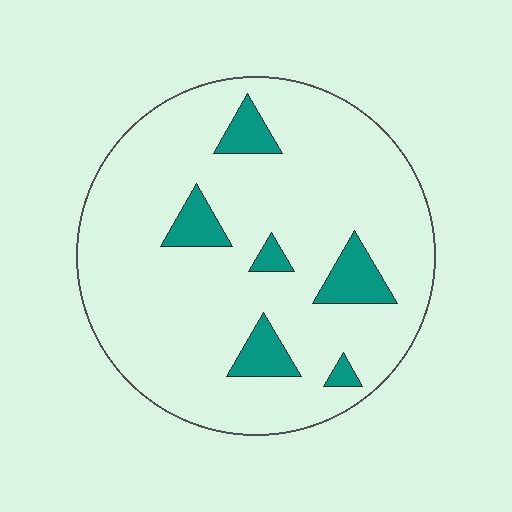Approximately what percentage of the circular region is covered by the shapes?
Approximately 10%.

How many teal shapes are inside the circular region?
6.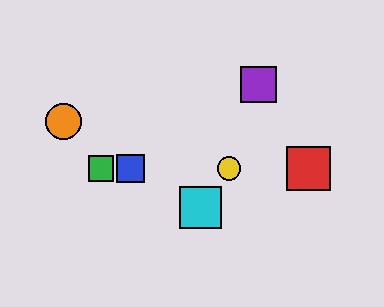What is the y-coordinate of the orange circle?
The orange circle is at y≈121.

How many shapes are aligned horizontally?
4 shapes (the red square, the blue square, the green square, the yellow circle) are aligned horizontally.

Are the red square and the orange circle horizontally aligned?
No, the red square is at y≈168 and the orange circle is at y≈121.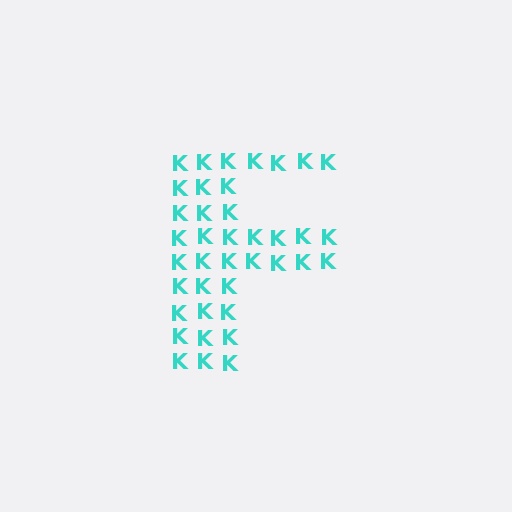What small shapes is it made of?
It is made of small letter K's.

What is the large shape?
The large shape is the letter F.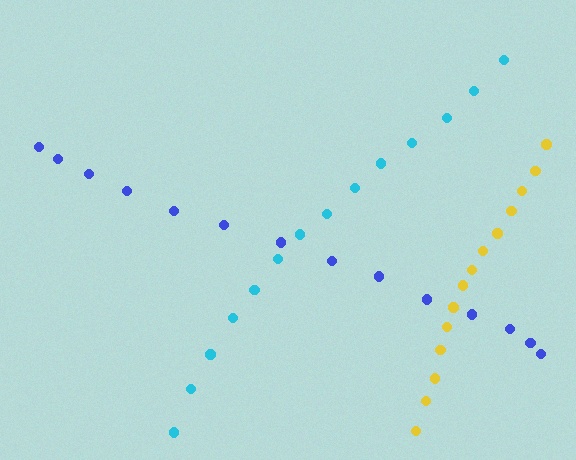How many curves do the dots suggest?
There are 3 distinct paths.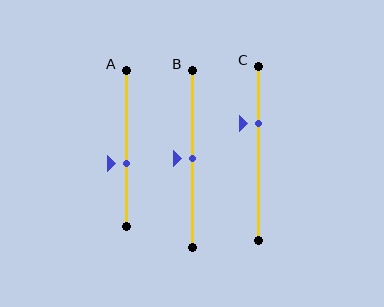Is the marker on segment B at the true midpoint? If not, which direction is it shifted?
Yes, the marker on segment B is at the true midpoint.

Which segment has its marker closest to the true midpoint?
Segment B has its marker closest to the true midpoint.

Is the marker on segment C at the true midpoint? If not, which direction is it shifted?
No, the marker on segment C is shifted upward by about 18% of the segment length.